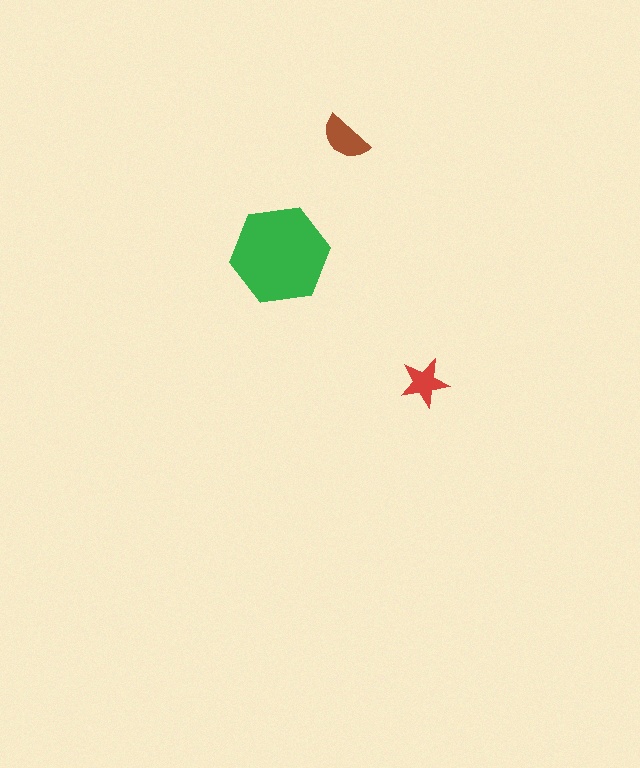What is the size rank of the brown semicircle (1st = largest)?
2nd.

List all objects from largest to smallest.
The green hexagon, the brown semicircle, the red star.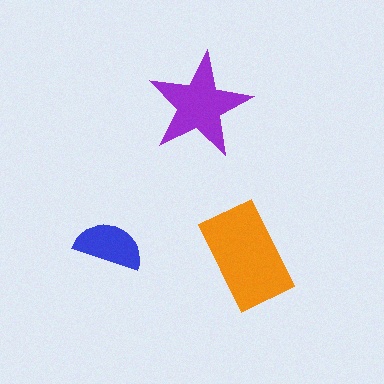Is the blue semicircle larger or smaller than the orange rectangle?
Smaller.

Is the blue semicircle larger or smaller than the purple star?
Smaller.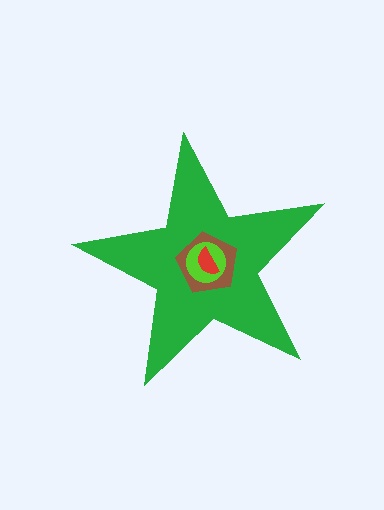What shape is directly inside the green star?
The brown pentagon.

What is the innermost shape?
The red semicircle.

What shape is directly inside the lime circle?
The red semicircle.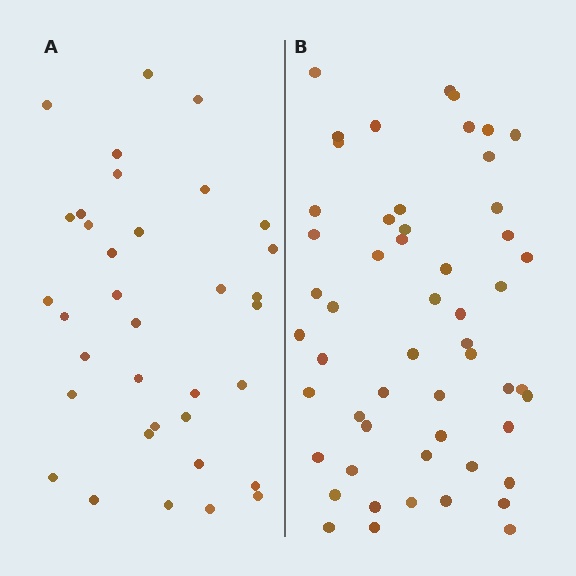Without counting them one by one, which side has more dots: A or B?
Region B (the right region) has more dots.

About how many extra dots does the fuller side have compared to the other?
Region B has approximately 20 more dots than region A.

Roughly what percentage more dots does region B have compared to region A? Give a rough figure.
About 55% more.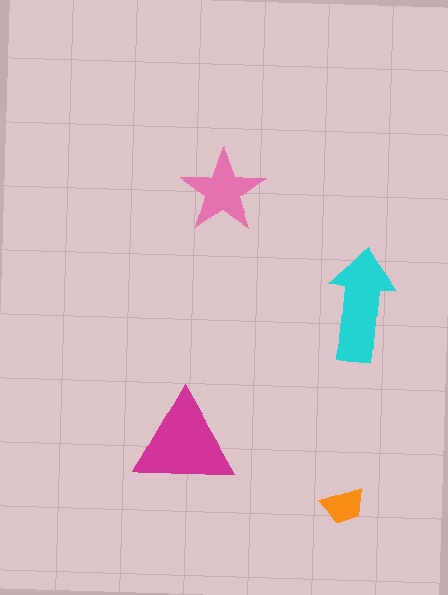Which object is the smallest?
The orange trapezoid.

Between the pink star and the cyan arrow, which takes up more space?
The cyan arrow.